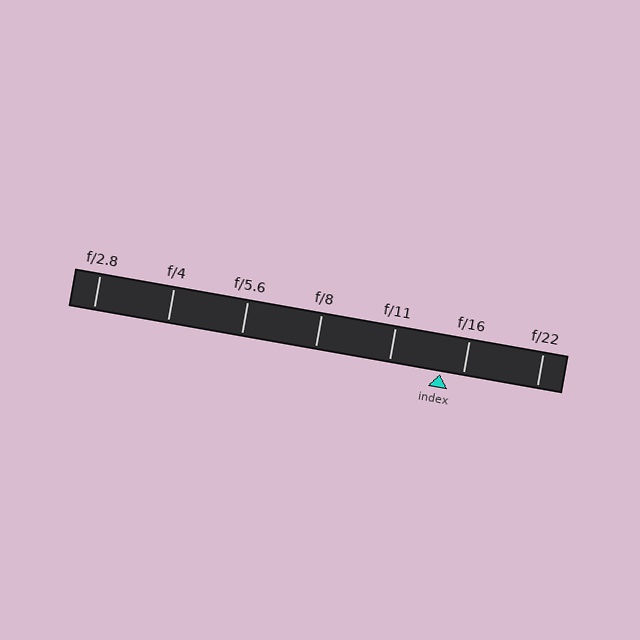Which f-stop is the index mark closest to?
The index mark is closest to f/16.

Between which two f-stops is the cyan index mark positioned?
The index mark is between f/11 and f/16.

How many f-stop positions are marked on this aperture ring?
There are 7 f-stop positions marked.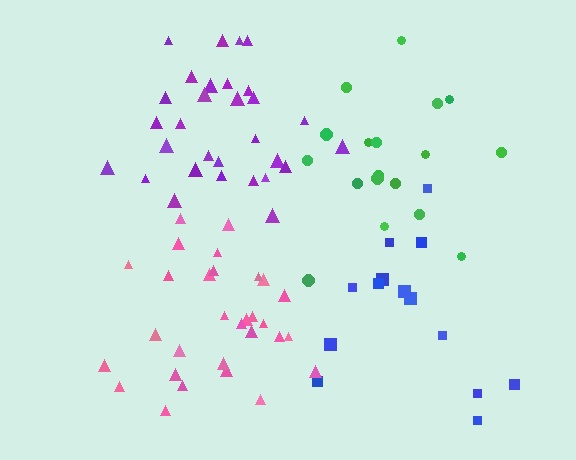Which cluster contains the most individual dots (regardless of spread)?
Purple (30).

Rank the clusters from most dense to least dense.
pink, purple, green, blue.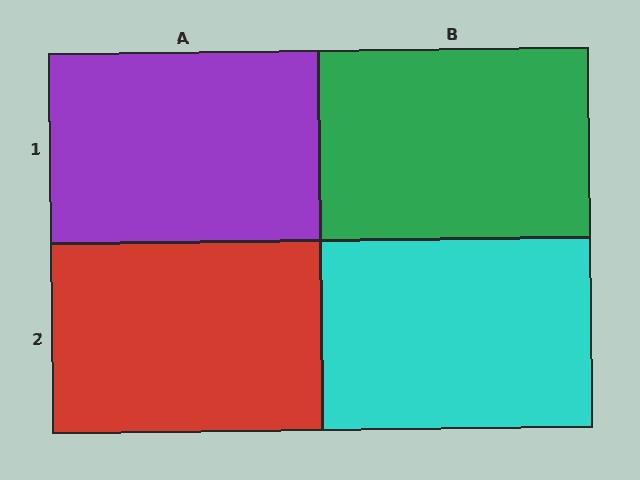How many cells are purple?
1 cell is purple.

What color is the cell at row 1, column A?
Purple.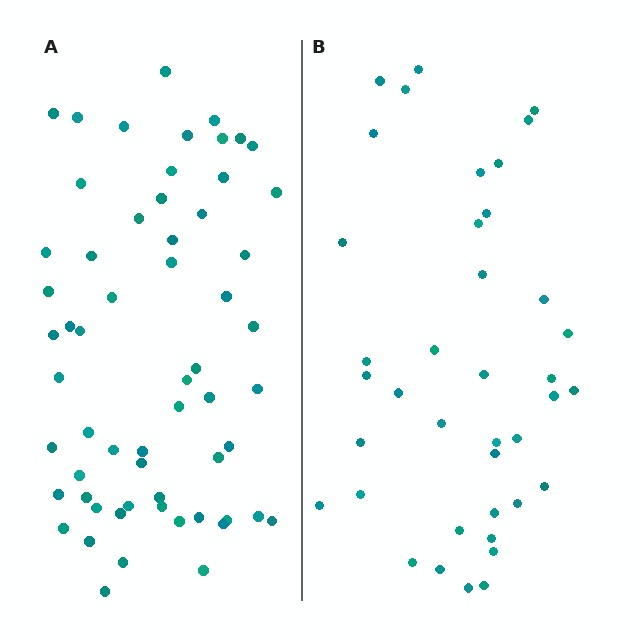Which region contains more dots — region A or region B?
Region A (the left region) has more dots.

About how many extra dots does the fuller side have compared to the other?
Region A has approximately 20 more dots than region B.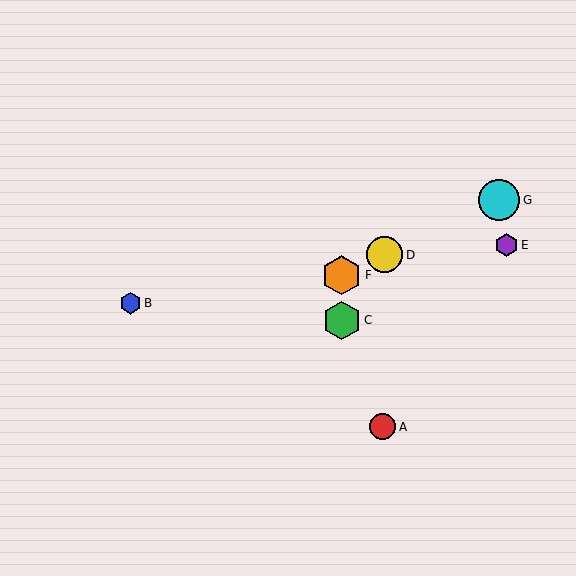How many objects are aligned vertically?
2 objects (C, F) are aligned vertically.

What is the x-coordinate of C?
Object C is at x≈342.